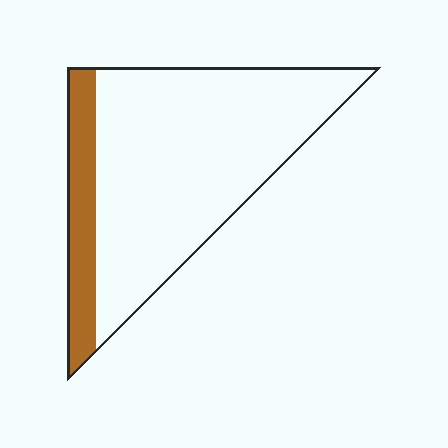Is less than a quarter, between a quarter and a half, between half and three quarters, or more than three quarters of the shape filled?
Less than a quarter.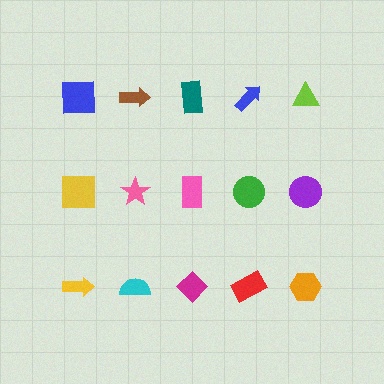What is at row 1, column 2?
A brown arrow.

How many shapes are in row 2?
5 shapes.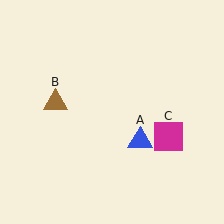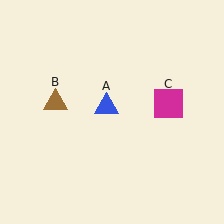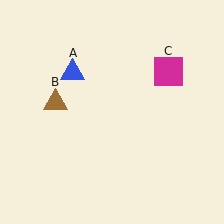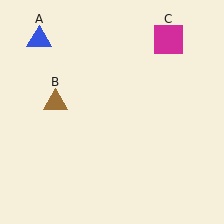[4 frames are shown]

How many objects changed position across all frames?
2 objects changed position: blue triangle (object A), magenta square (object C).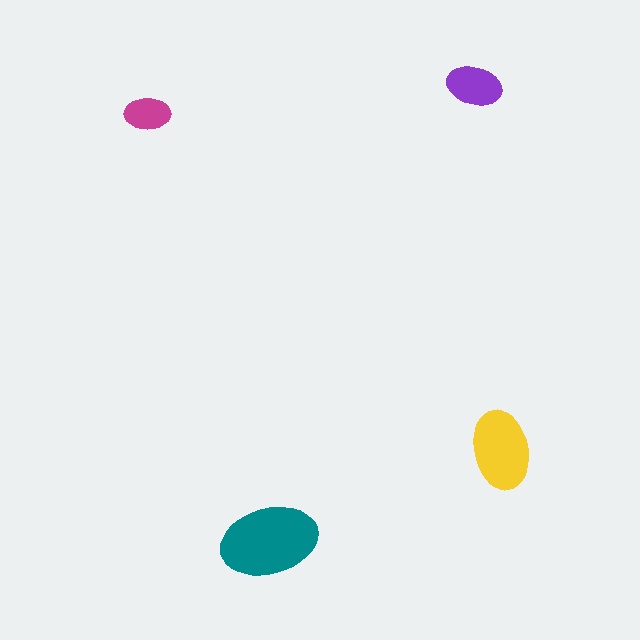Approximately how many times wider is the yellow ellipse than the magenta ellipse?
About 1.5 times wider.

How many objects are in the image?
There are 4 objects in the image.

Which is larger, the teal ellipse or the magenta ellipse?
The teal one.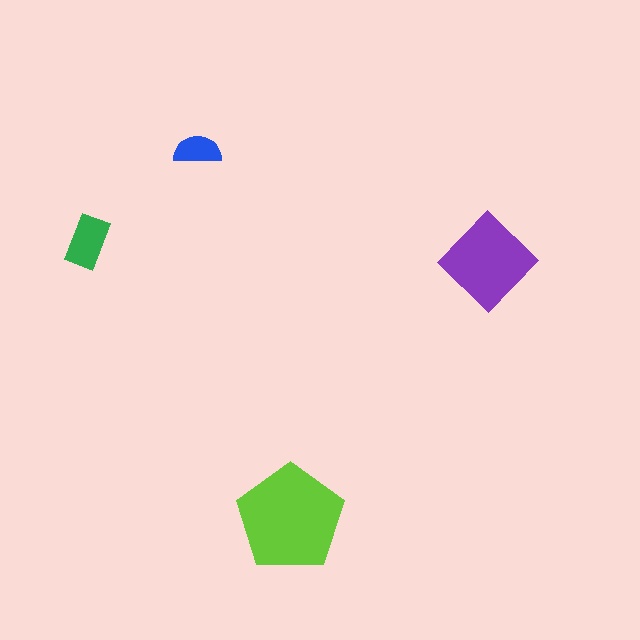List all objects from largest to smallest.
The lime pentagon, the purple diamond, the green rectangle, the blue semicircle.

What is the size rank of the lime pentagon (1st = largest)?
1st.